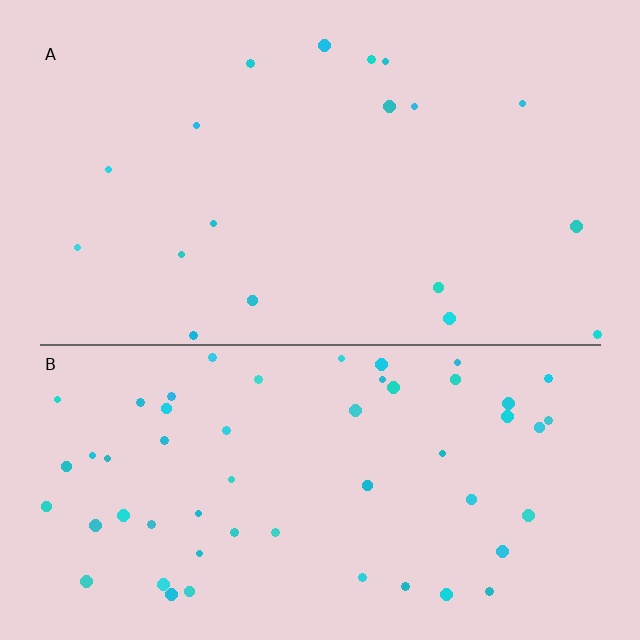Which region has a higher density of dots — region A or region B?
B (the bottom).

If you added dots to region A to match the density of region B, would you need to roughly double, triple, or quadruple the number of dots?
Approximately triple.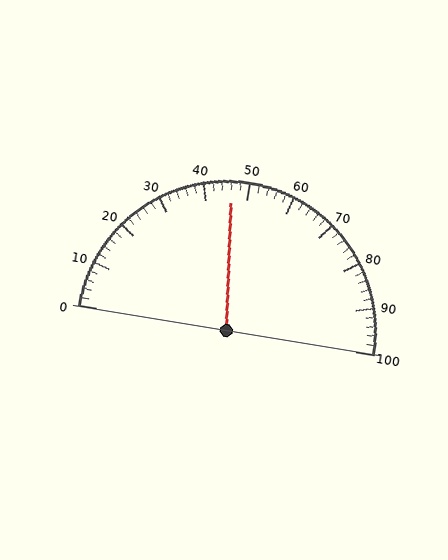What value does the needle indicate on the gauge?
The needle indicates approximately 46.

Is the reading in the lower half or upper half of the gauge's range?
The reading is in the lower half of the range (0 to 100).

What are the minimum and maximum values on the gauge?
The gauge ranges from 0 to 100.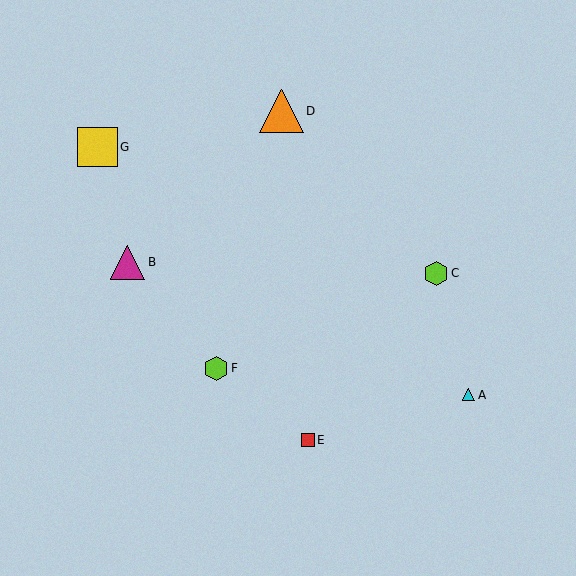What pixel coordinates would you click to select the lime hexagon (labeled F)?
Click at (216, 368) to select the lime hexagon F.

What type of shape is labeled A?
Shape A is a cyan triangle.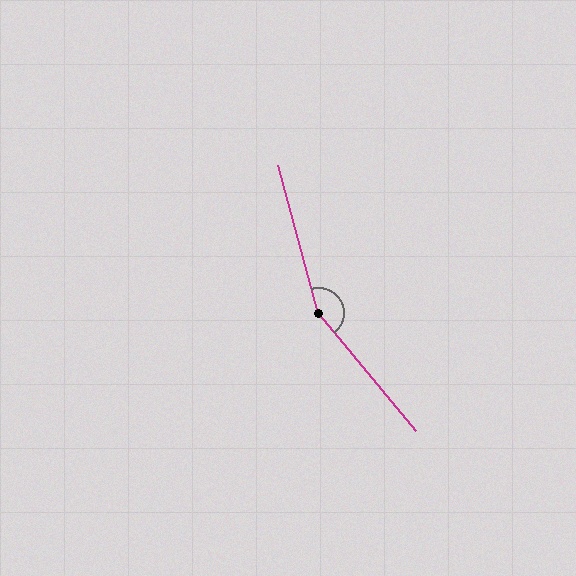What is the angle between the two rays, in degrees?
Approximately 155 degrees.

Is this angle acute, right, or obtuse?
It is obtuse.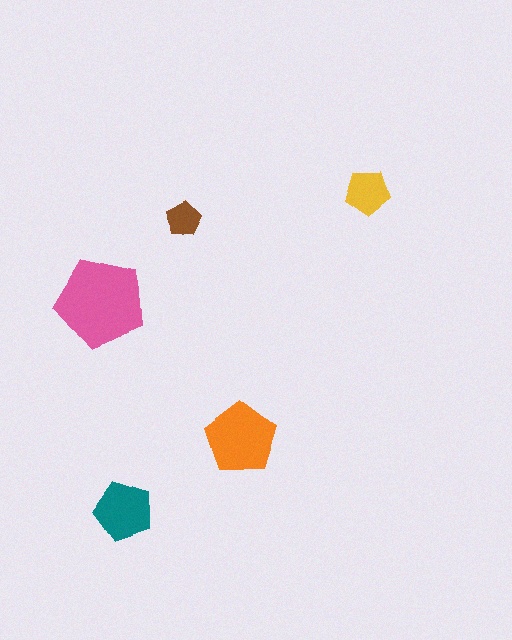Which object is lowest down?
The teal pentagon is bottommost.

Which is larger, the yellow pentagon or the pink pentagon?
The pink one.